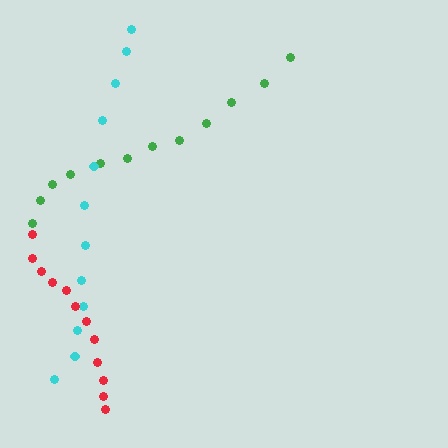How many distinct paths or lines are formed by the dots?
There are 3 distinct paths.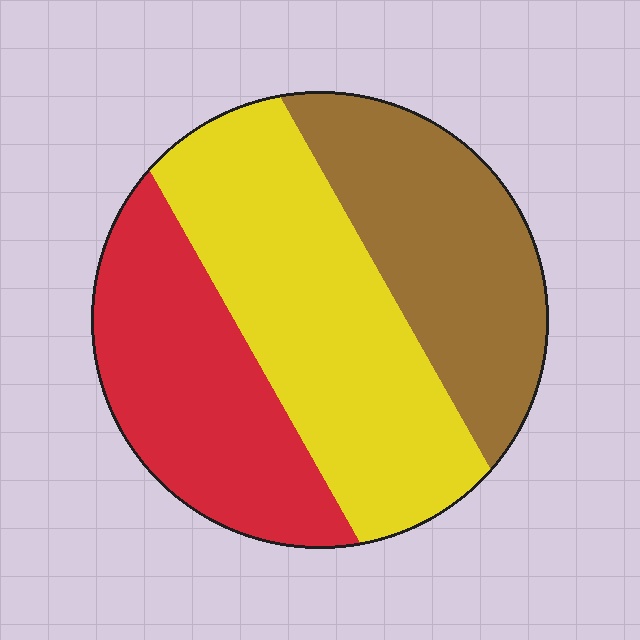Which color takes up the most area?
Yellow, at roughly 40%.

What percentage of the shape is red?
Red takes up about one third (1/3) of the shape.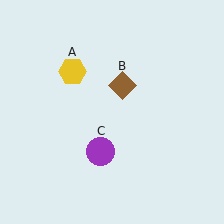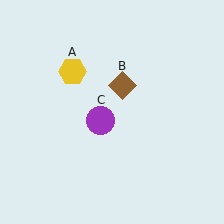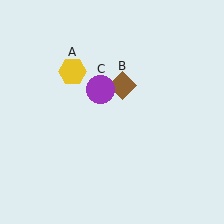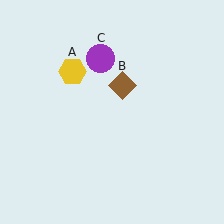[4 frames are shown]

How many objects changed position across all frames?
1 object changed position: purple circle (object C).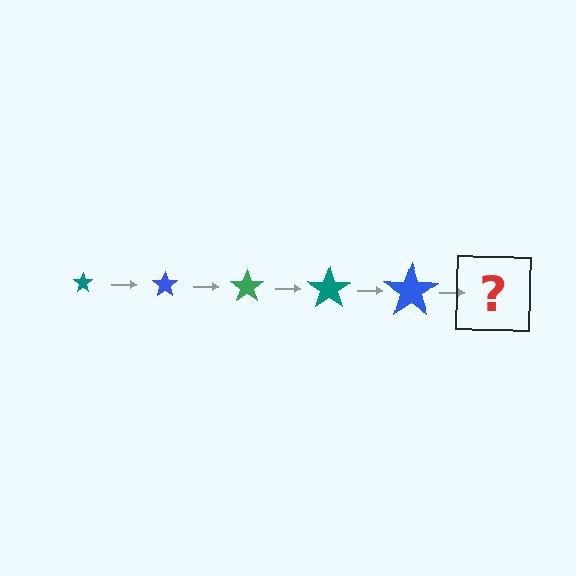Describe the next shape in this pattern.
It should be a green star, larger than the previous one.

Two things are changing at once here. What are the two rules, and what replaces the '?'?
The two rules are that the star grows larger each step and the color cycles through teal, blue, and green. The '?' should be a green star, larger than the previous one.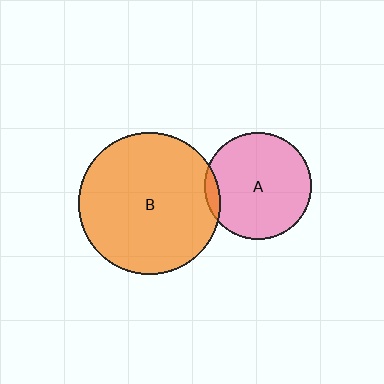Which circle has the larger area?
Circle B (orange).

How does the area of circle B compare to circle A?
Approximately 1.8 times.